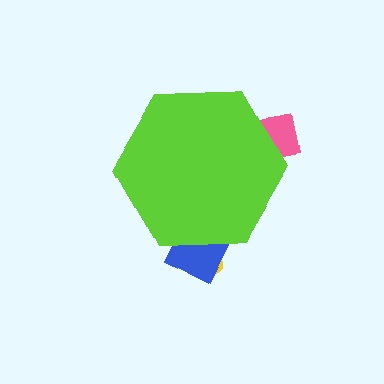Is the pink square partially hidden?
Yes, the pink square is partially hidden behind the lime hexagon.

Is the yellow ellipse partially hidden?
Yes, the yellow ellipse is partially hidden behind the lime hexagon.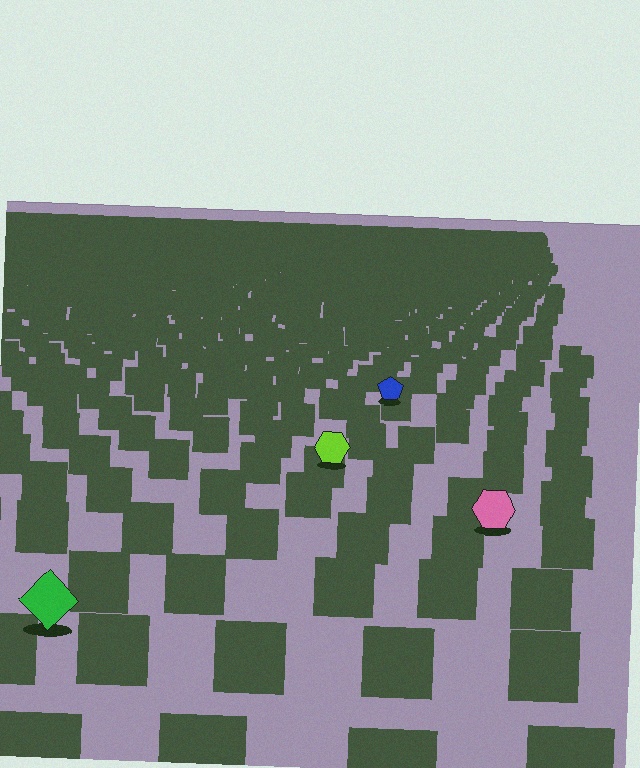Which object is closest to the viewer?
The green diamond is closest. The texture marks near it are larger and more spread out.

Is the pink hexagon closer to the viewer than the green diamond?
No. The green diamond is closer — you can tell from the texture gradient: the ground texture is coarser near it.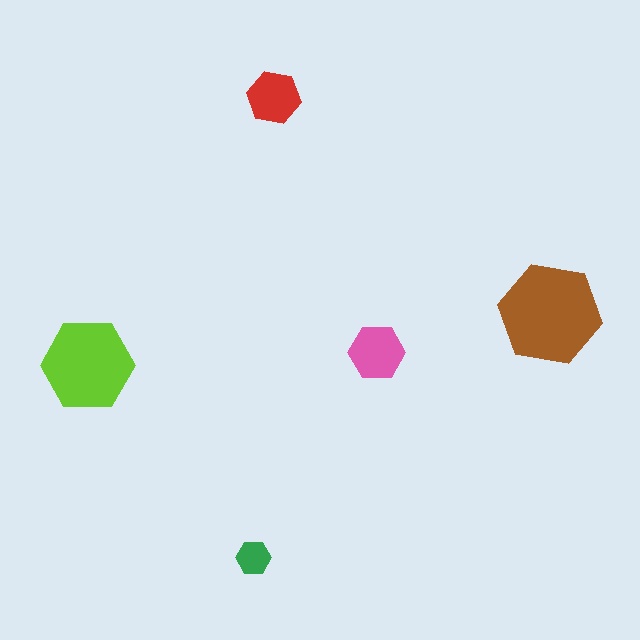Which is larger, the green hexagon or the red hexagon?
The red one.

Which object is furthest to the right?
The brown hexagon is rightmost.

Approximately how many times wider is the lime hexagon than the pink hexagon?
About 1.5 times wider.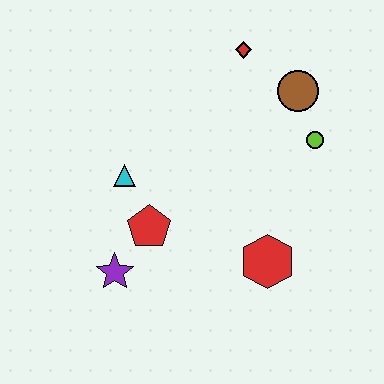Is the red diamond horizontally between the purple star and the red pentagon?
No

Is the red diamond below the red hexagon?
No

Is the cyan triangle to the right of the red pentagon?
No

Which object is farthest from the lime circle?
The purple star is farthest from the lime circle.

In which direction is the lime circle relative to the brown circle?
The lime circle is below the brown circle.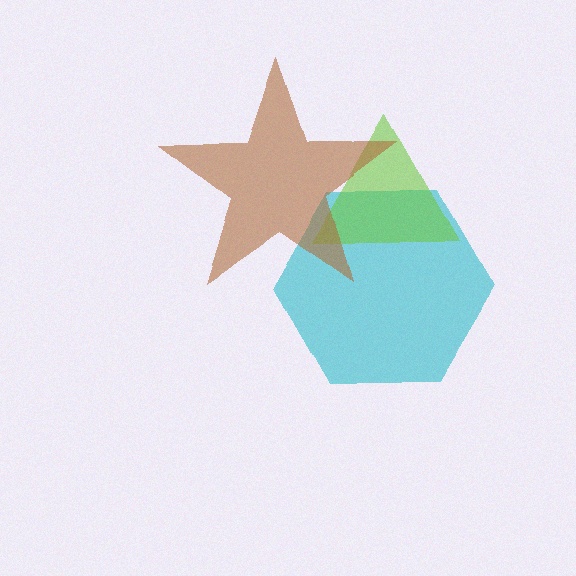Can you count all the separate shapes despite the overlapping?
Yes, there are 3 separate shapes.